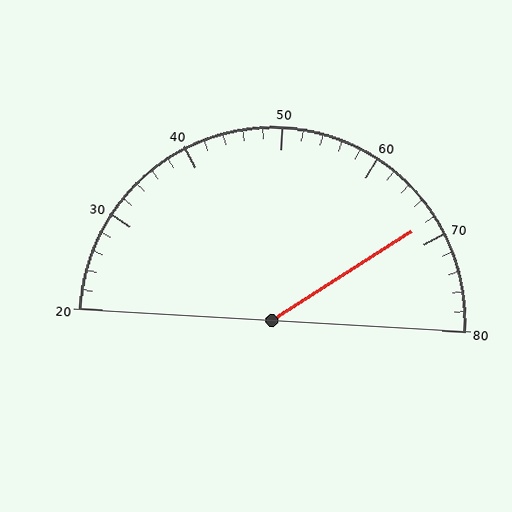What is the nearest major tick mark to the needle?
The nearest major tick mark is 70.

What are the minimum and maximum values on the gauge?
The gauge ranges from 20 to 80.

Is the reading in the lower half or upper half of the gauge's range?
The reading is in the upper half of the range (20 to 80).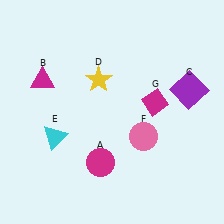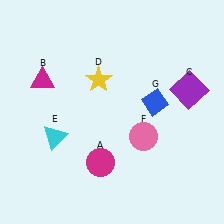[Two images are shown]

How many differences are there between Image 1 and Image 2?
There is 1 difference between the two images.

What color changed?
The diamond (G) changed from magenta in Image 1 to blue in Image 2.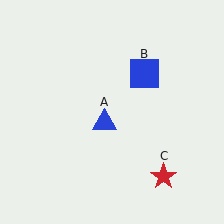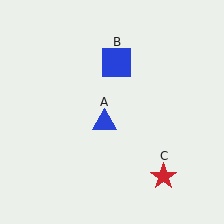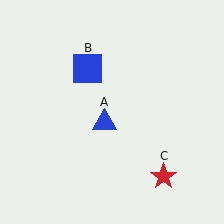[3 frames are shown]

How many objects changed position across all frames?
1 object changed position: blue square (object B).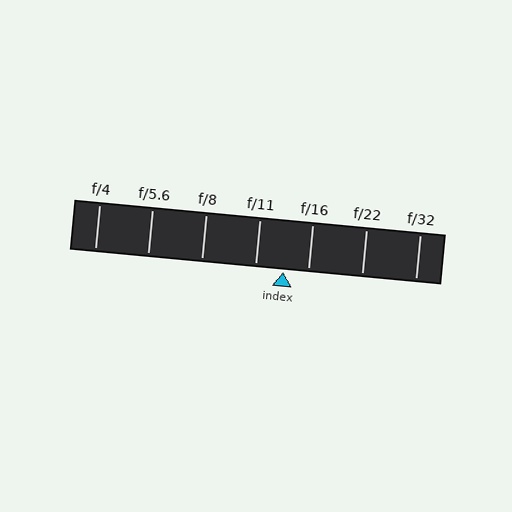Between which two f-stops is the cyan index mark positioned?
The index mark is between f/11 and f/16.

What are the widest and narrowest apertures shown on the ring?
The widest aperture shown is f/4 and the narrowest is f/32.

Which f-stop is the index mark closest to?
The index mark is closest to f/16.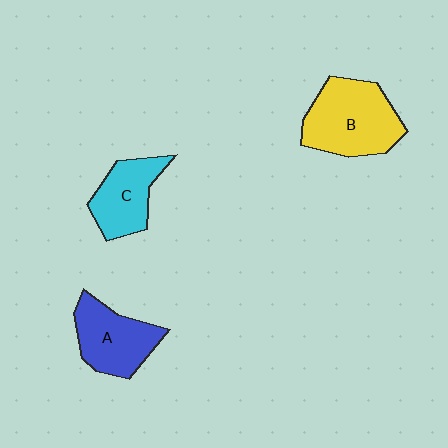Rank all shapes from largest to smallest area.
From largest to smallest: B (yellow), A (blue), C (cyan).